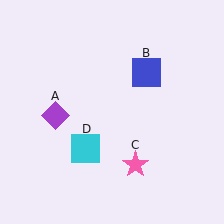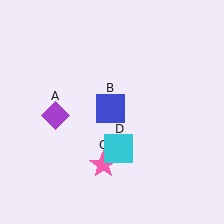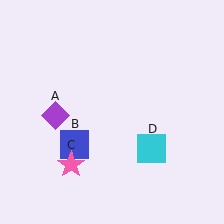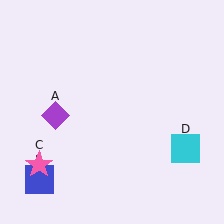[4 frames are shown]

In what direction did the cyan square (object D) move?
The cyan square (object D) moved right.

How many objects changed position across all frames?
3 objects changed position: blue square (object B), pink star (object C), cyan square (object D).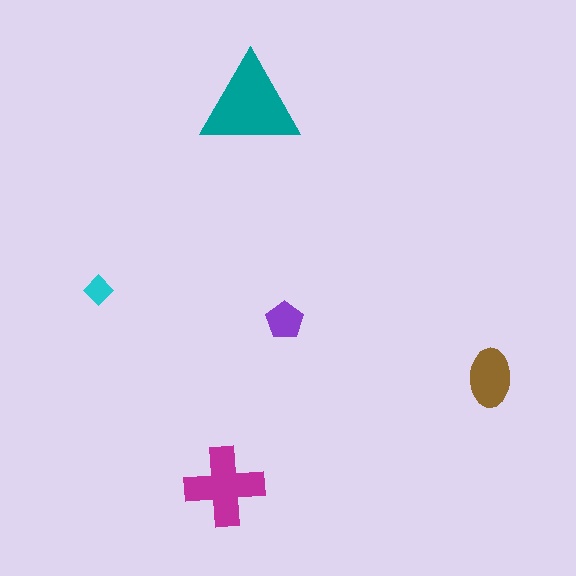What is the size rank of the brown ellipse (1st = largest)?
3rd.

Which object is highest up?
The teal triangle is topmost.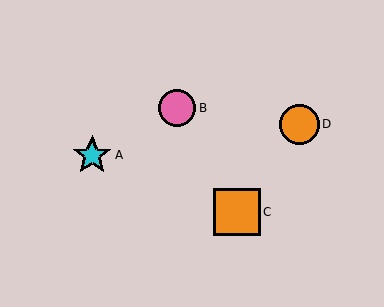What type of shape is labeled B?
Shape B is a pink circle.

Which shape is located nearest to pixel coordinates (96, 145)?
The cyan star (labeled A) at (92, 155) is nearest to that location.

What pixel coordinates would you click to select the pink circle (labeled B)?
Click at (177, 108) to select the pink circle B.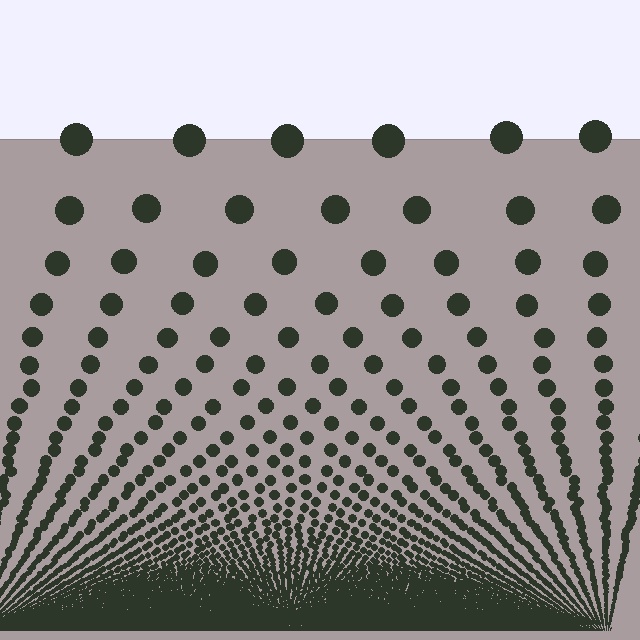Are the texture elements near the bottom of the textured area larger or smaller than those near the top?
Smaller. The gradient is inverted — elements near the bottom are smaller and denser.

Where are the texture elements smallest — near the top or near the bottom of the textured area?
Near the bottom.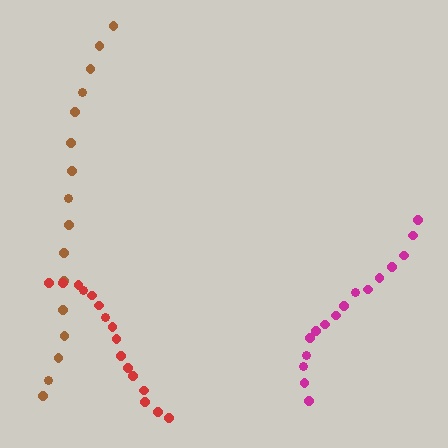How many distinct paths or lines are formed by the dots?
There are 3 distinct paths.